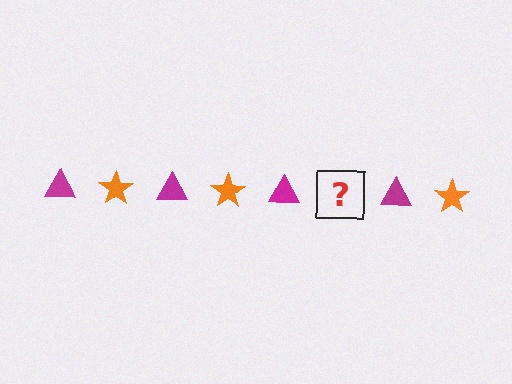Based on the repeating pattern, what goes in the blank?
The blank should be an orange star.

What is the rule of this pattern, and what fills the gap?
The rule is that the pattern alternates between magenta triangle and orange star. The gap should be filled with an orange star.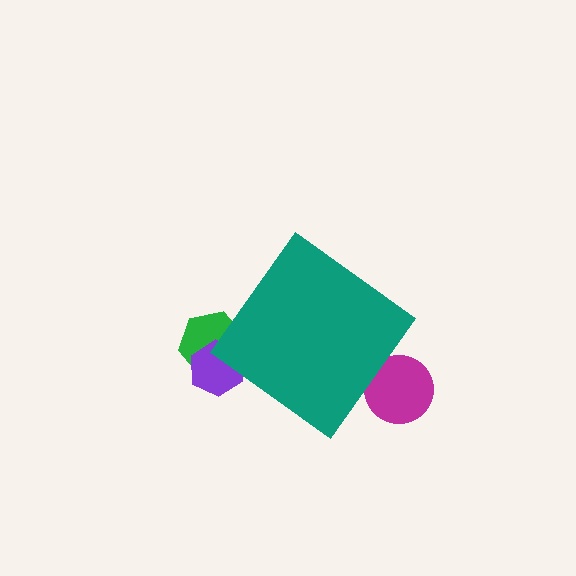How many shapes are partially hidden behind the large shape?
3 shapes are partially hidden.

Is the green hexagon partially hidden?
Yes, the green hexagon is partially hidden behind the teal diamond.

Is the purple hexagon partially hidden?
Yes, the purple hexagon is partially hidden behind the teal diamond.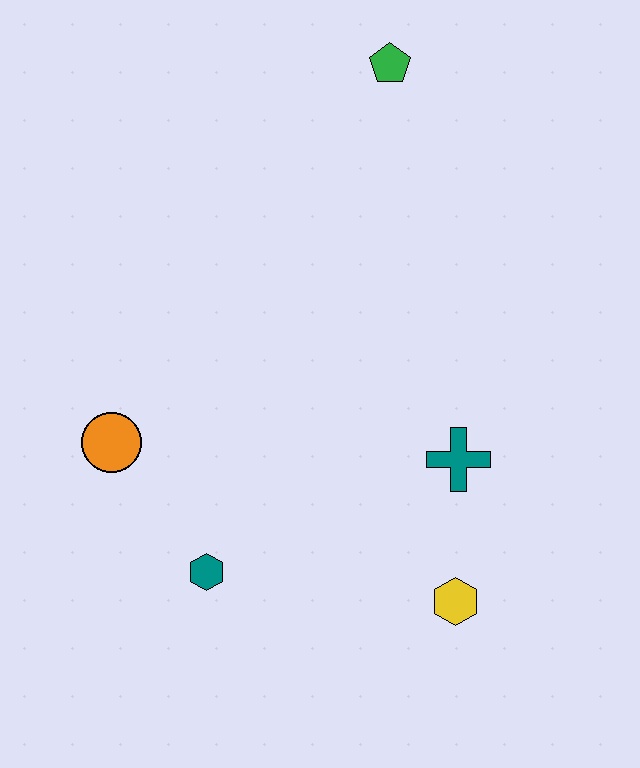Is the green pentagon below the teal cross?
No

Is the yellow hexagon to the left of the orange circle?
No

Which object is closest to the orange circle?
The teal hexagon is closest to the orange circle.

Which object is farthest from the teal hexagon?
The green pentagon is farthest from the teal hexagon.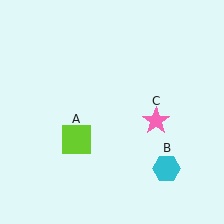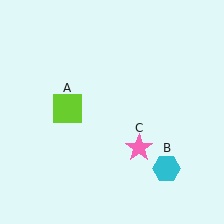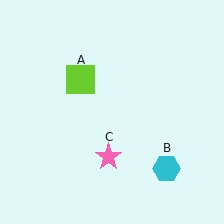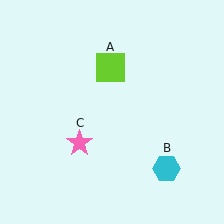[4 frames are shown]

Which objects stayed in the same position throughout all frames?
Cyan hexagon (object B) remained stationary.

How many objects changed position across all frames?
2 objects changed position: lime square (object A), pink star (object C).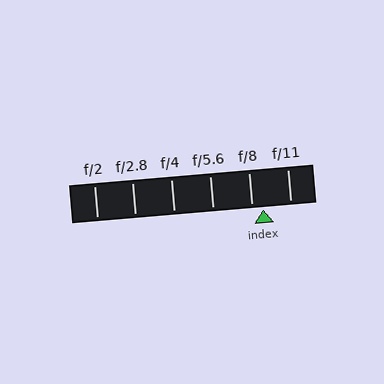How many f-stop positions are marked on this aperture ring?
There are 6 f-stop positions marked.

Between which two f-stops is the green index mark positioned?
The index mark is between f/8 and f/11.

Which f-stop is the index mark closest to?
The index mark is closest to f/8.